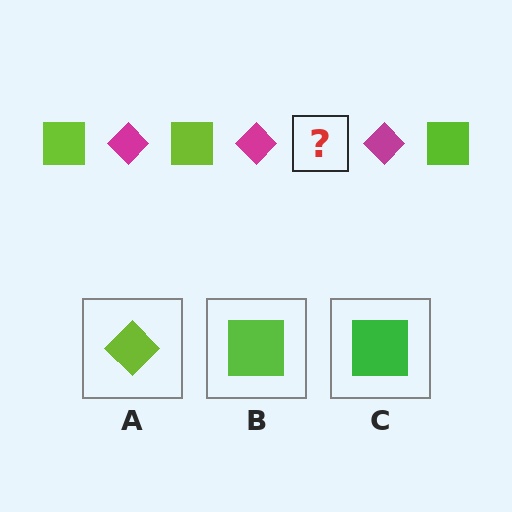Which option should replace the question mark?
Option B.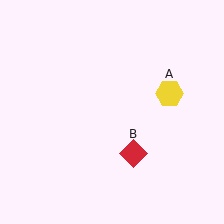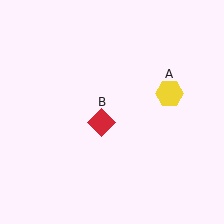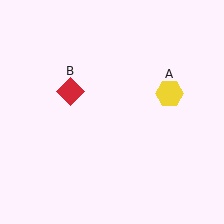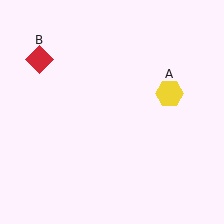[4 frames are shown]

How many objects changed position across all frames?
1 object changed position: red diamond (object B).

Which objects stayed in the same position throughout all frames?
Yellow hexagon (object A) remained stationary.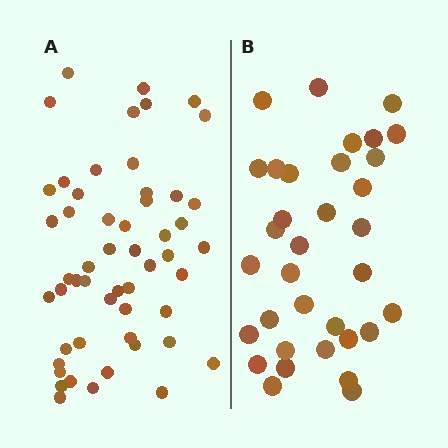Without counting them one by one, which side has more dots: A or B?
Region A (the left region) has more dots.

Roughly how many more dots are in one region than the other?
Region A has approximately 20 more dots than region B.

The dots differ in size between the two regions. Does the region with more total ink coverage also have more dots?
No. Region B has more total ink coverage because its dots are larger, but region A actually contains more individual dots. Total area can be misleading — the number of items is what matters here.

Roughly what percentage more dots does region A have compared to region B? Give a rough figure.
About 55% more.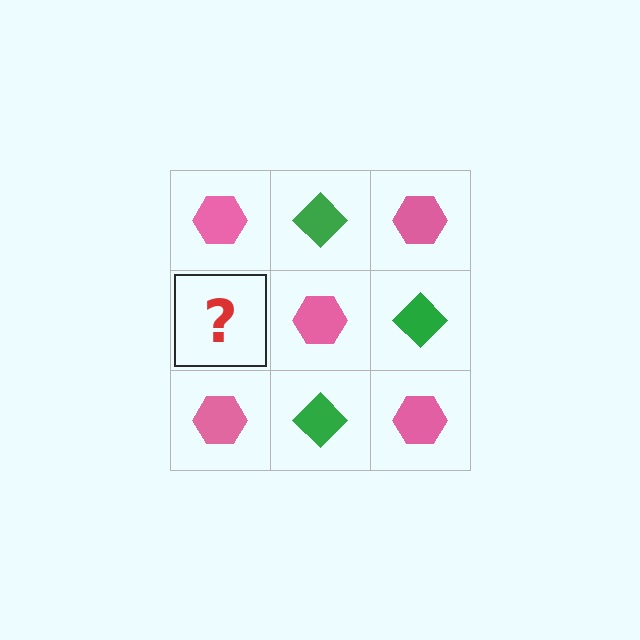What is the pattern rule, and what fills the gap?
The rule is that it alternates pink hexagon and green diamond in a checkerboard pattern. The gap should be filled with a green diamond.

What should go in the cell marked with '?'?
The missing cell should contain a green diamond.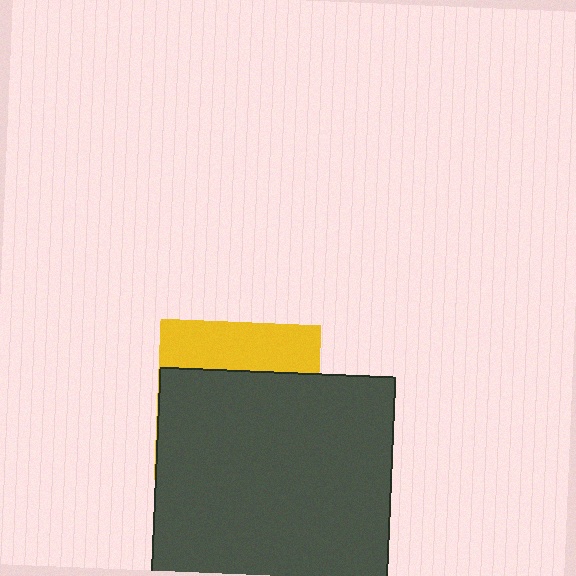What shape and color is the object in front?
The object in front is a dark gray square.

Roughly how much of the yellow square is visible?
A small part of it is visible (roughly 30%).